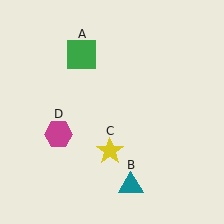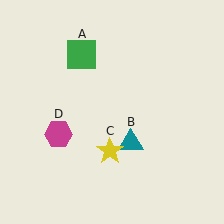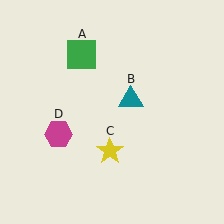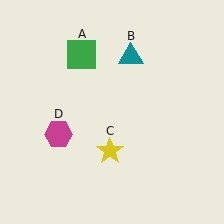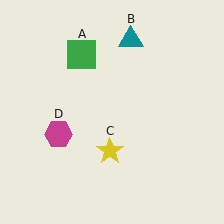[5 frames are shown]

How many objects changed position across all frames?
1 object changed position: teal triangle (object B).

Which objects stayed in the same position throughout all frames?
Green square (object A) and yellow star (object C) and magenta hexagon (object D) remained stationary.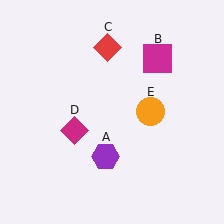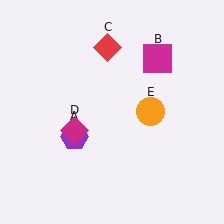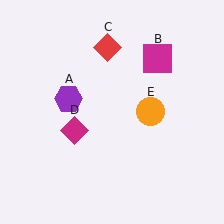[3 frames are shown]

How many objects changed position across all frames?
1 object changed position: purple hexagon (object A).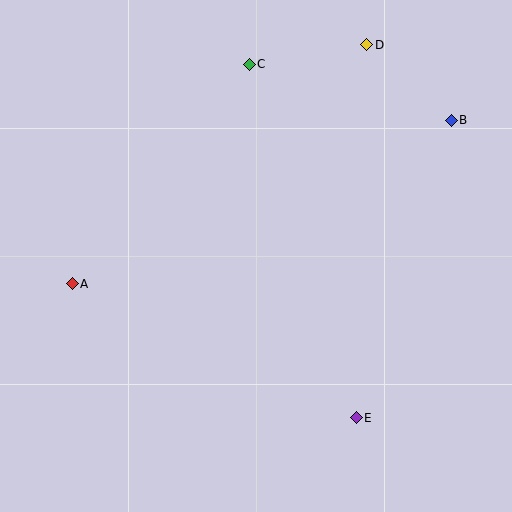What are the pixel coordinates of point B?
Point B is at (451, 120).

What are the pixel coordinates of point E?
Point E is at (356, 418).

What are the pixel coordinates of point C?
Point C is at (249, 64).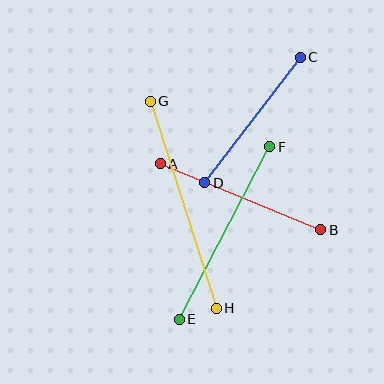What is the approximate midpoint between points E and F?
The midpoint is at approximately (224, 233) pixels.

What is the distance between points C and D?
The distance is approximately 158 pixels.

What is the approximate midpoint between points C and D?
The midpoint is at approximately (253, 120) pixels.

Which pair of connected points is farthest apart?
Points G and H are farthest apart.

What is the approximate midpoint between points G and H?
The midpoint is at approximately (183, 205) pixels.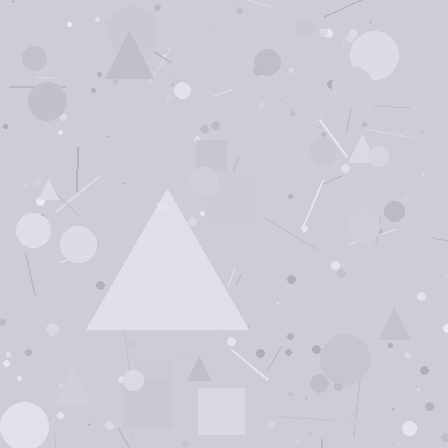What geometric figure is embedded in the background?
A triangle is embedded in the background.